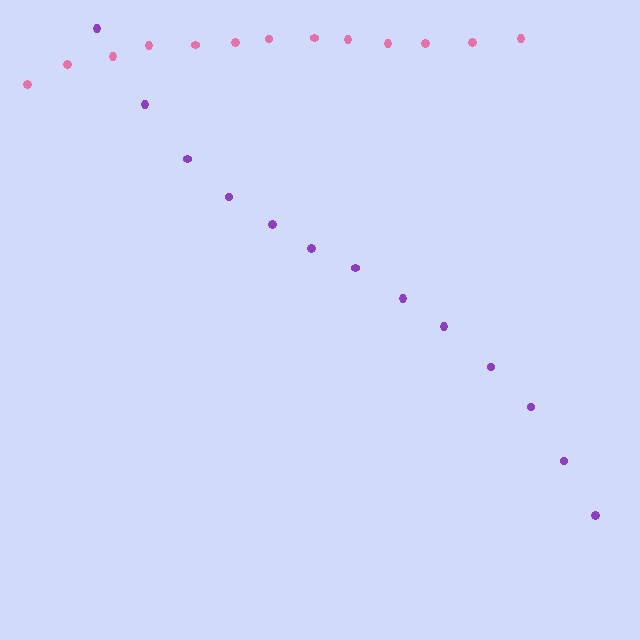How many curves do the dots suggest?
There are 2 distinct paths.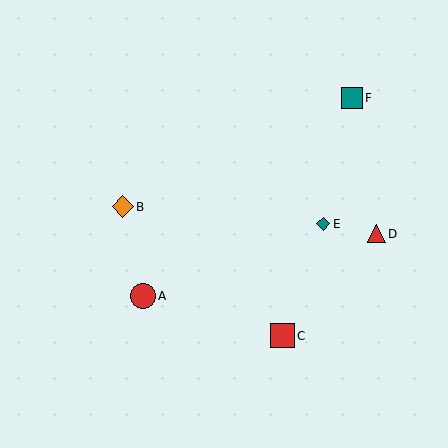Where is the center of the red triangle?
The center of the red triangle is at (377, 234).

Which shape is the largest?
The red circle (labeled A) is the largest.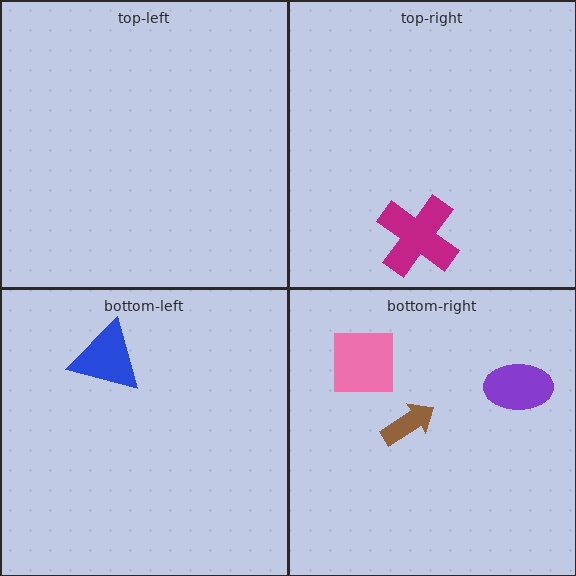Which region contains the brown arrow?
The bottom-right region.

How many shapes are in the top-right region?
1.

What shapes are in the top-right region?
The magenta cross.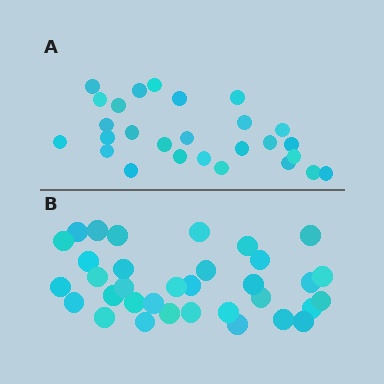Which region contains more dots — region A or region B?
Region B (the bottom region) has more dots.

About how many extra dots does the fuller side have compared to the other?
Region B has roughly 8 or so more dots than region A.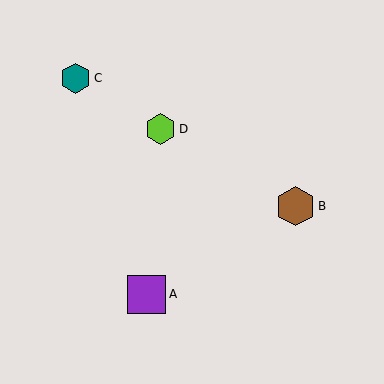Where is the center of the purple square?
The center of the purple square is at (147, 294).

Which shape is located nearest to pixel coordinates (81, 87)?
The teal hexagon (labeled C) at (76, 78) is nearest to that location.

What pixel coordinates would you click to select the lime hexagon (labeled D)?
Click at (161, 129) to select the lime hexagon D.